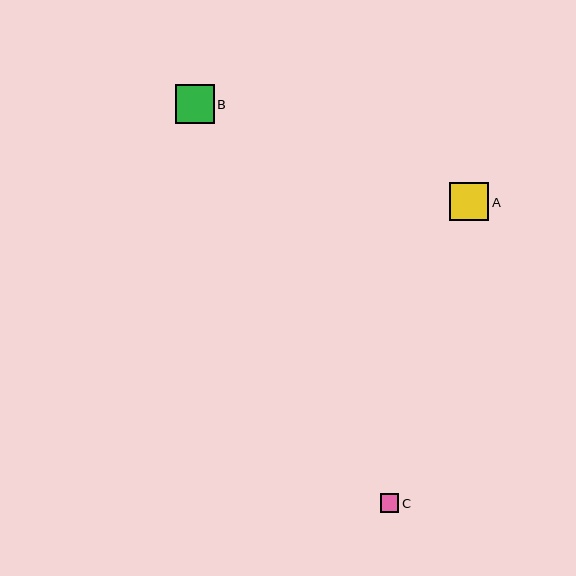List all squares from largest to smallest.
From largest to smallest: A, B, C.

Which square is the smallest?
Square C is the smallest with a size of approximately 18 pixels.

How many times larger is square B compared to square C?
Square B is approximately 2.1 times the size of square C.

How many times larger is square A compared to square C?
Square A is approximately 2.1 times the size of square C.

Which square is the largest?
Square A is the largest with a size of approximately 39 pixels.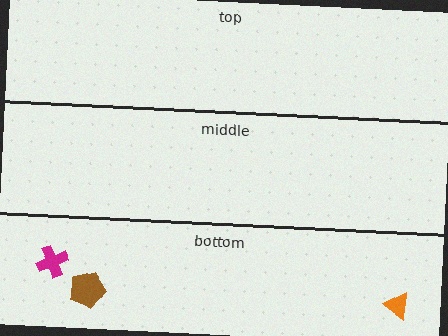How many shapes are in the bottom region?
3.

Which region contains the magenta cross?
The bottom region.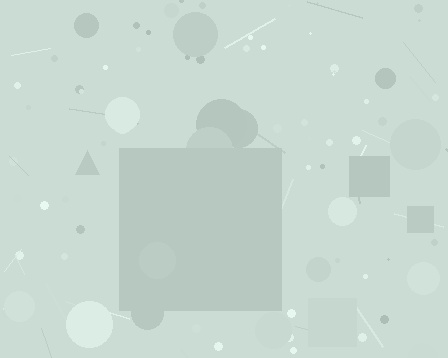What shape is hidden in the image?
A square is hidden in the image.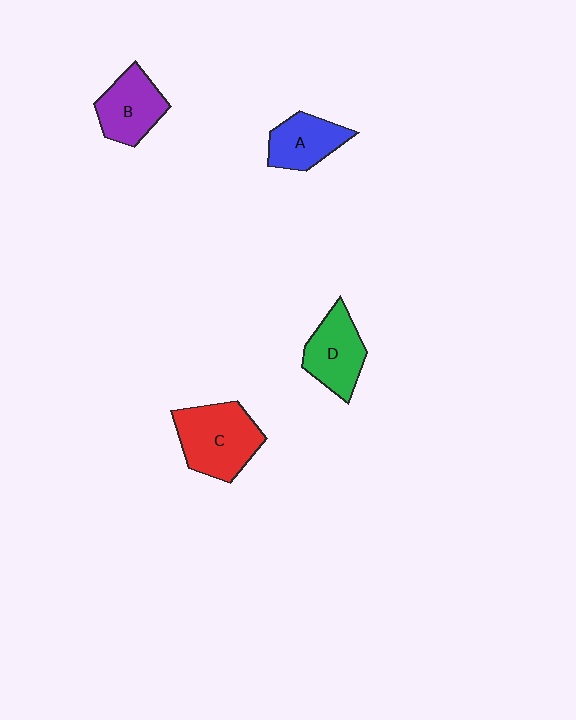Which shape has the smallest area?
Shape A (blue).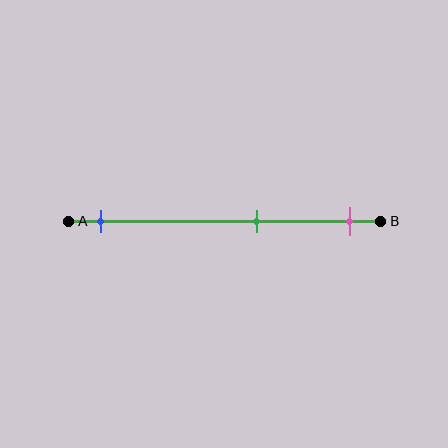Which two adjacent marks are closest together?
The green and pink marks are the closest adjacent pair.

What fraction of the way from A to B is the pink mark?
The pink mark is approximately 90% (0.9) of the way from A to B.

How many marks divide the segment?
There are 3 marks dividing the segment.